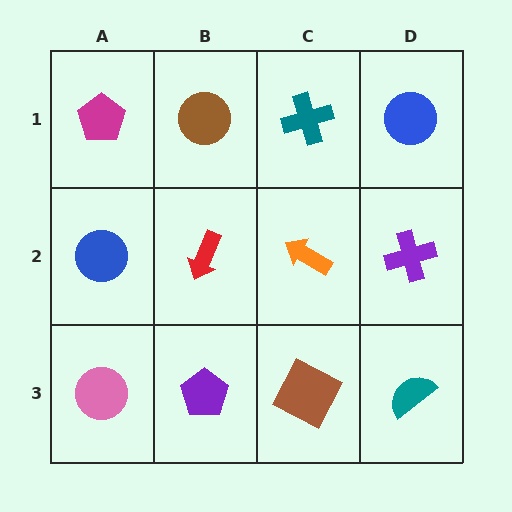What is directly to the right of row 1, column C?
A blue circle.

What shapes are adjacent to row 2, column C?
A teal cross (row 1, column C), a brown square (row 3, column C), a red arrow (row 2, column B), a purple cross (row 2, column D).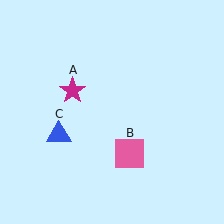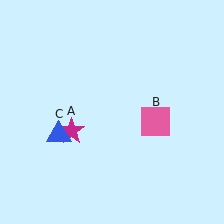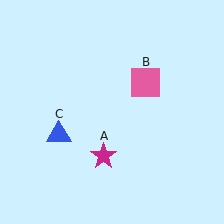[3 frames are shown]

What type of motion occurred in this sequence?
The magenta star (object A), pink square (object B) rotated counterclockwise around the center of the scene.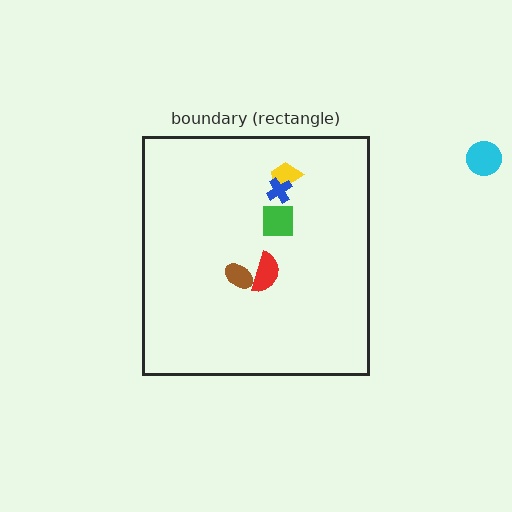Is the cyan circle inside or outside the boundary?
Outside.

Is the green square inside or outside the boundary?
Inside.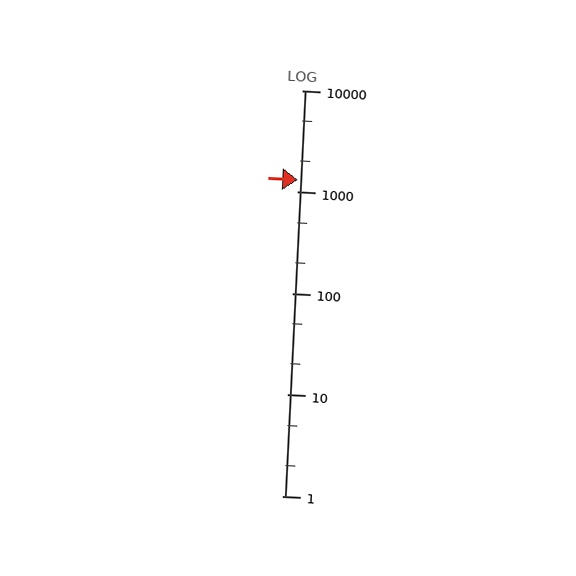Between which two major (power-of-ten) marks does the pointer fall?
The pointer is between 1000 and 10000.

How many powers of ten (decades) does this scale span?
The scale spans 4 decades, from 1 to 10000.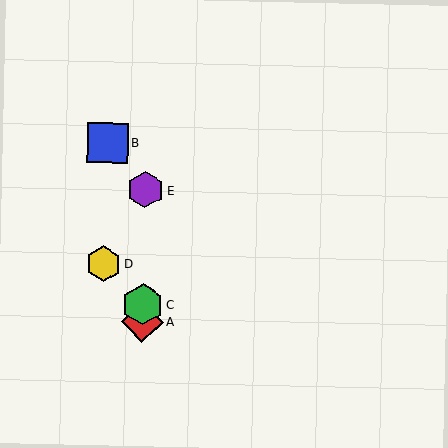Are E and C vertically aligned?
Yes, both are at x≈145.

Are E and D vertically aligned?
No, E is at x≈145 and D is at x≈104.